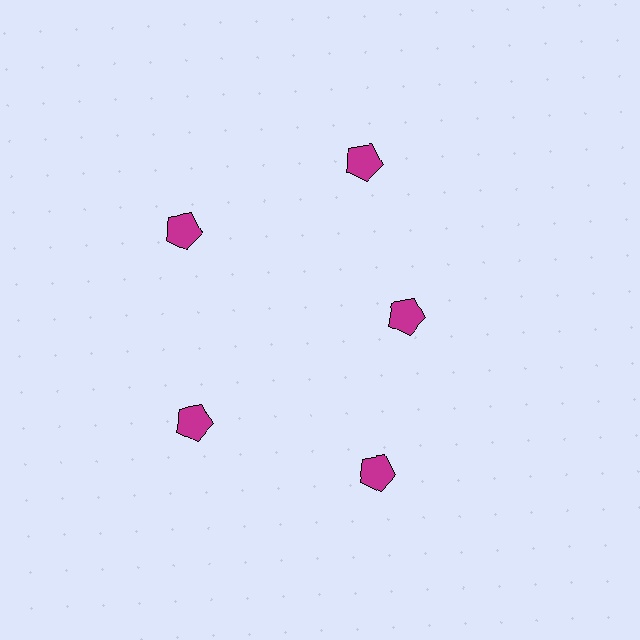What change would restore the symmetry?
The symmetry would be restored by moving it outward, back onto the ring so that all 5 pentagons sit at equal angles and equal distance from the center.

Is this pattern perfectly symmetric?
No. The 5 magenta pentagons are arranged in a ring, but one element near the 3 o'clock position is pulled inward toward the center, breaking the 5-fold rotational symmetry.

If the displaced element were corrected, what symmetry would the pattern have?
It would have 5-fold rotational symmetry — the pattern would map onto itself every 72 degrees.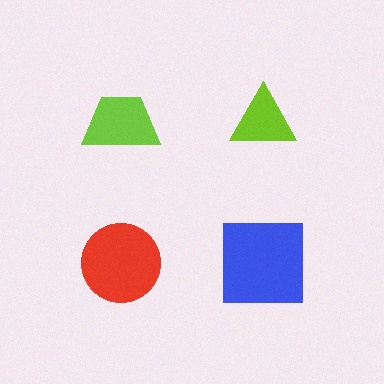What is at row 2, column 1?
A red circle.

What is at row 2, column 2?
A blue square.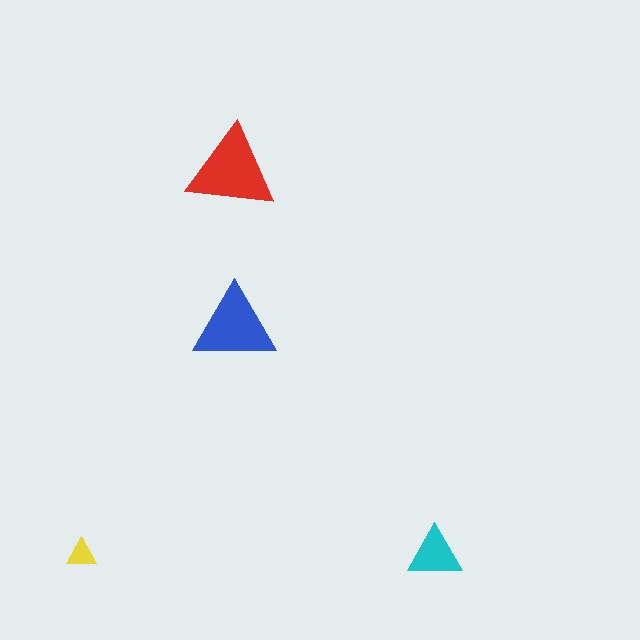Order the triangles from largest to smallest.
the red one, the blue one, the cyan one, the yellow one.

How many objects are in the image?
There are 4 objects in the image.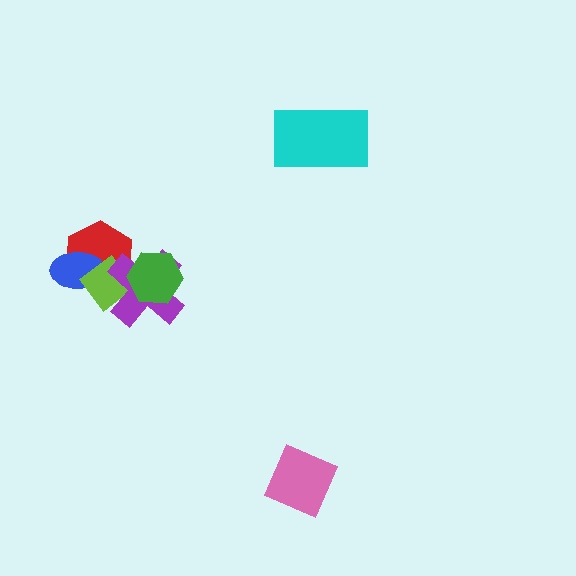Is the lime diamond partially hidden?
Yes, it is partially covered by another shape.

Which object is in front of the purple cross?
The green hexagon is in front of the purple cross.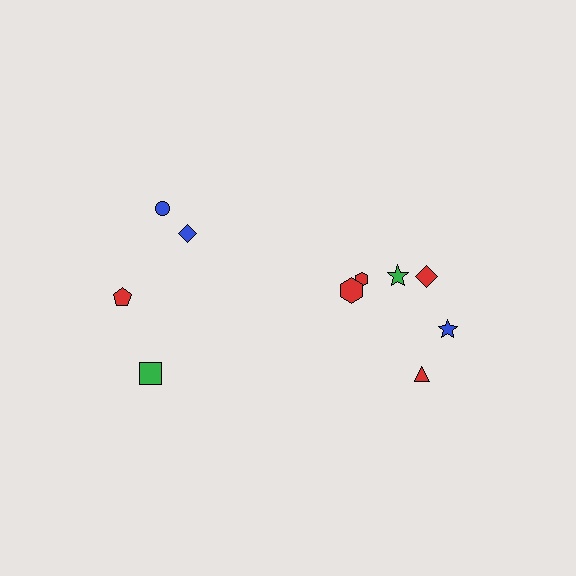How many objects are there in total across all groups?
There are 10 objects.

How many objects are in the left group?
There are 4 objects.